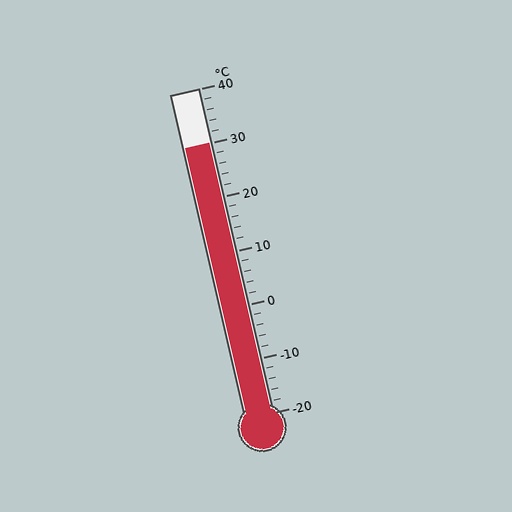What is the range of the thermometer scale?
The thermometer scale ranges from -20°C to 40°C.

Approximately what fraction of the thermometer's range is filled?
The thermometer is filled to approximately 85% of its range.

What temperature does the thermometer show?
The thermometer shows approximately 30°C.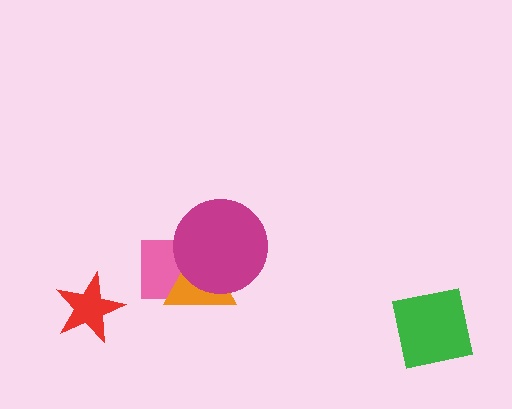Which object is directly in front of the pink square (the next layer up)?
The orange triangle is directly in front of the pink square.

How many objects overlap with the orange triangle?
2 objects overlap with the orange triangle.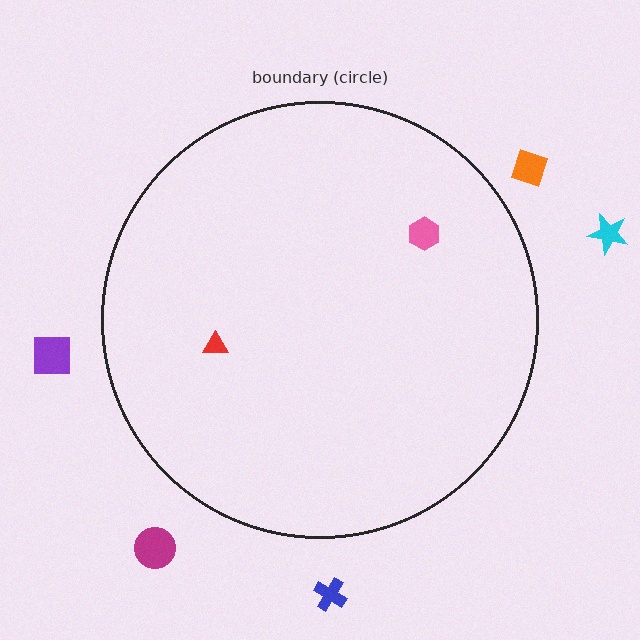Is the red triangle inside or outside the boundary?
Inside.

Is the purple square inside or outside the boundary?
Outside.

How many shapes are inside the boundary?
2 inside, 5 outside.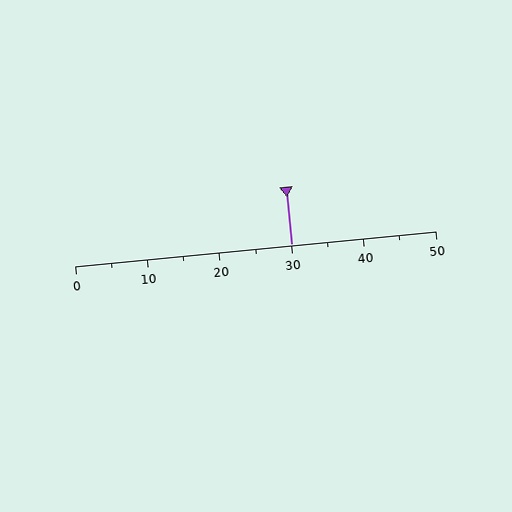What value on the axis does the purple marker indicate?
The marker indicates approximately 30.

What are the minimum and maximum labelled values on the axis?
The axis runs from 0 to 50.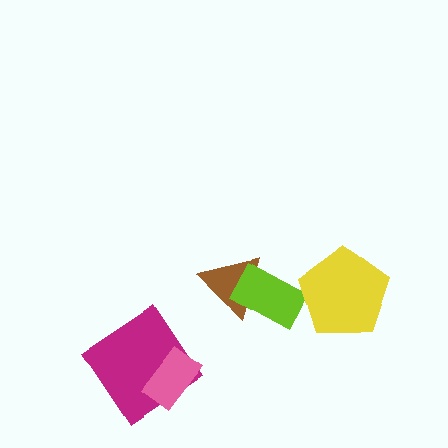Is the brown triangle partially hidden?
Yes, it is partially covered by another shape.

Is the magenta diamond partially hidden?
Yes, it is partially covered by another shape.